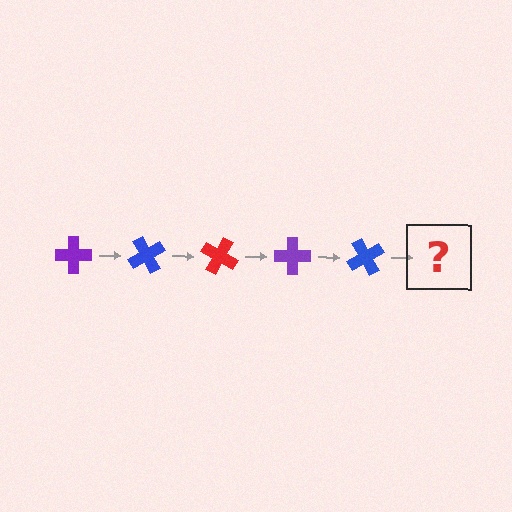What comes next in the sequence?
The next element should be a red cross, rotated 300 degrees from the start.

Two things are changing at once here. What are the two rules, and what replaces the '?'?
The two rules are that it rotates 60 degrees each step and the color cycles through purple, blue, and red. The '?' should be a red cross, rotated 300 degrees from the start.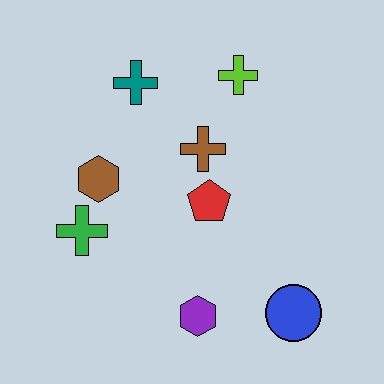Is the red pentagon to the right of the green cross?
Yes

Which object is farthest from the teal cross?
The blue circle is farthest from the teal cross.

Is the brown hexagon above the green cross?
Yes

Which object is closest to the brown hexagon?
The green cross is closest to the brown hexagon.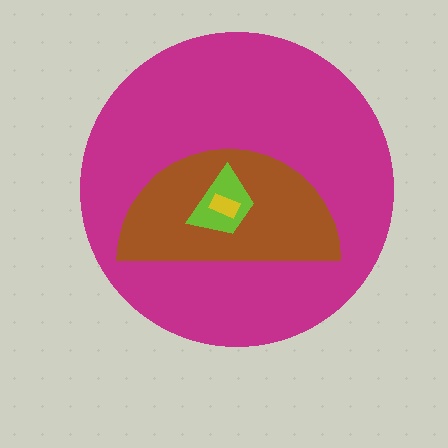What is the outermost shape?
The magenta circle.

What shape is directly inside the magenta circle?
The brown semicircle.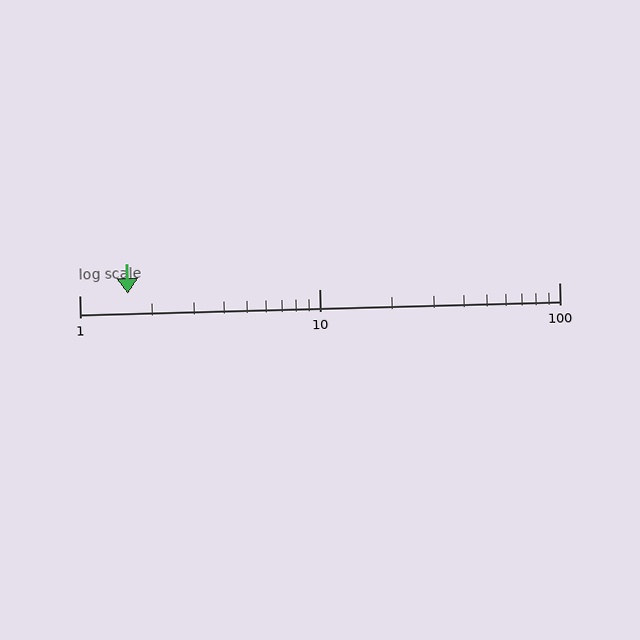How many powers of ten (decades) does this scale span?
The scale spans 2 decades, from 1 to 100.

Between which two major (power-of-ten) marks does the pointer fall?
The pointer is between 1 and 10.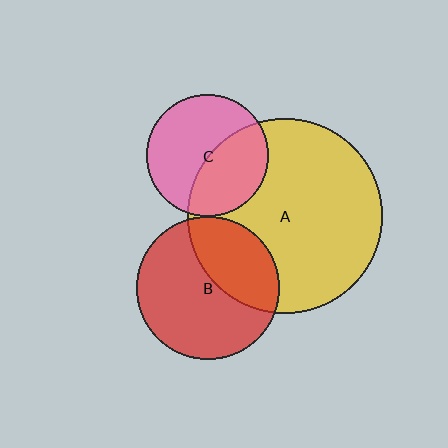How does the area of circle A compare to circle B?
Approximately 1.9 times.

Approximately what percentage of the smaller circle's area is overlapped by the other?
Approximately 35%.